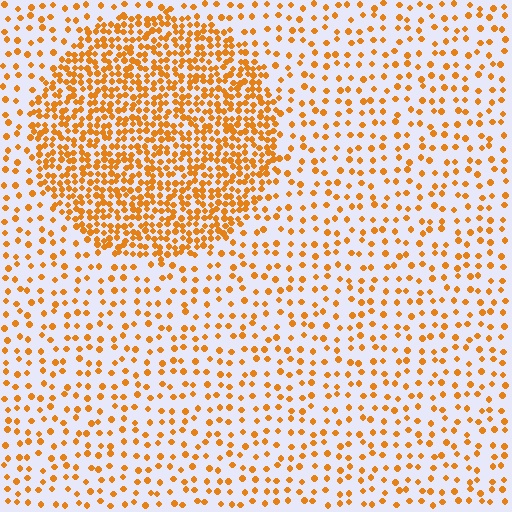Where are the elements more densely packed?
The elements are more densely packed inside the circle boundary.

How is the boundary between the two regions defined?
The boundary is defined by a change in element density (approximately 2.8x ratio). All elements are the same color, size, and shape.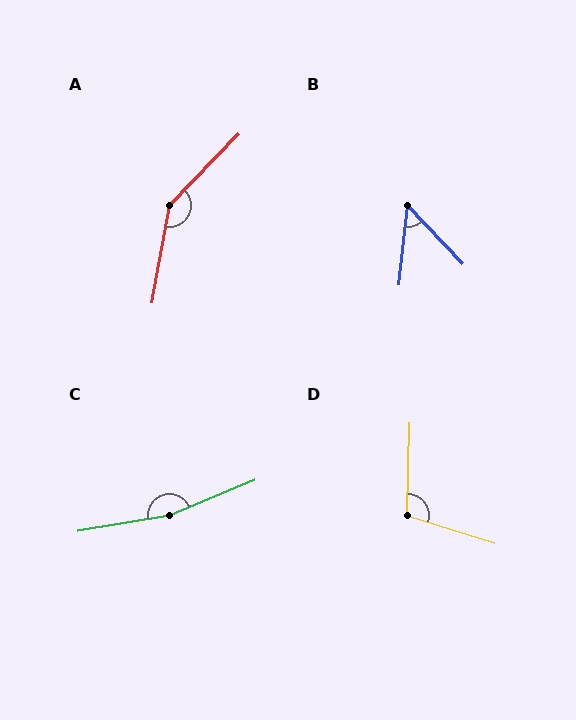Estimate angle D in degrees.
Approximately 106 degrees.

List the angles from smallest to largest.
B (49°), D (106°), A (146°), C (167°).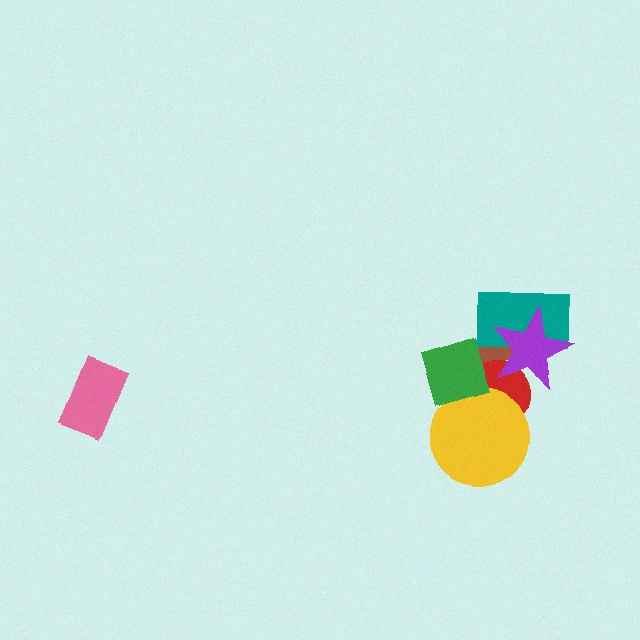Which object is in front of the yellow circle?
The green diamond is in front of the yellow circle.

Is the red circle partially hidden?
Yes, it is partially covered by another shape.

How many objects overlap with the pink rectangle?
0 objects overlap with the pink rectangle.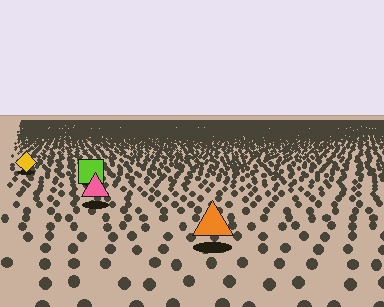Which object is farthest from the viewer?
The yellow diamond is farthest from the viewer. It appears smaller and the ground texture around it is denser.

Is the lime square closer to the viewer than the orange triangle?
No. The orange triangle is closer — you can tell from the texture gradient: the ground texture is coarser near it.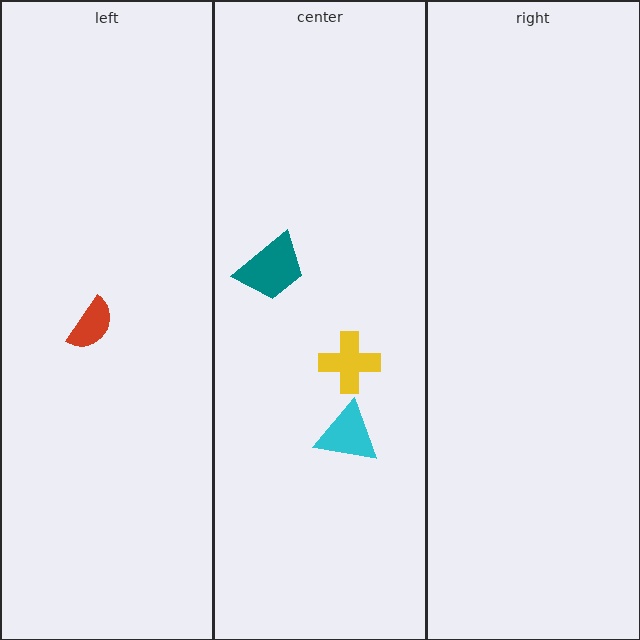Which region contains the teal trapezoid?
The center region.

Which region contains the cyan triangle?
The center region.